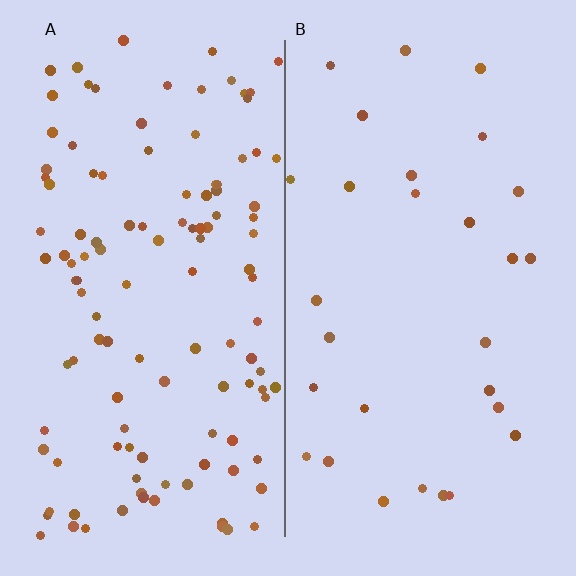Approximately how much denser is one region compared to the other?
Approximately 4.1× — region A over region B.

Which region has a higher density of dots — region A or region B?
A (the left).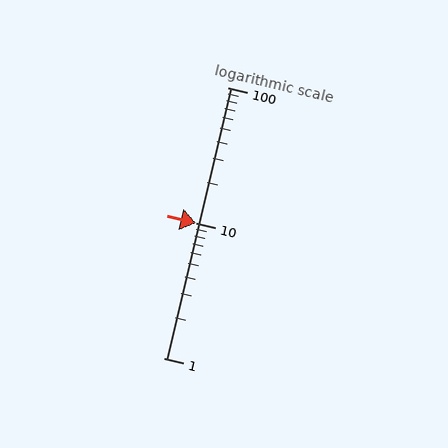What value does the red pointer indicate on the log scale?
The pointer indicates approximately 9.9.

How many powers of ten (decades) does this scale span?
The scale spans 2 decades, from 1 to 100.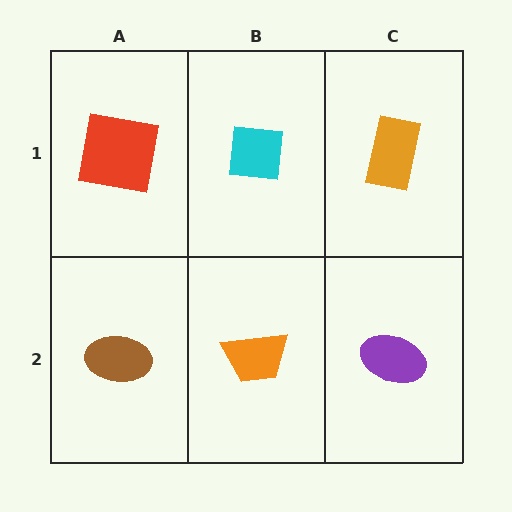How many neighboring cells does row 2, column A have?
2.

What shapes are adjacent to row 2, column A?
A red square (row 1, column A), an orange trapezoid (row 2, column B).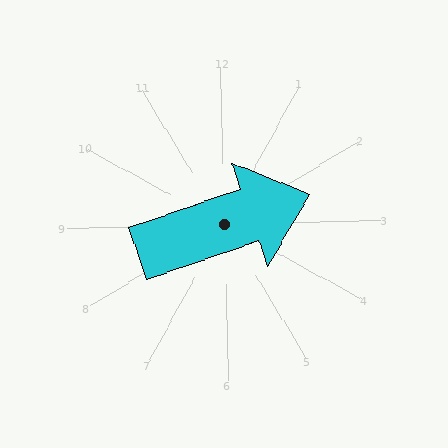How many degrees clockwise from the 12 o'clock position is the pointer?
Approximately 72 degrees.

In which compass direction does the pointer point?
East.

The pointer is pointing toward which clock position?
Roughly 2 o'clock.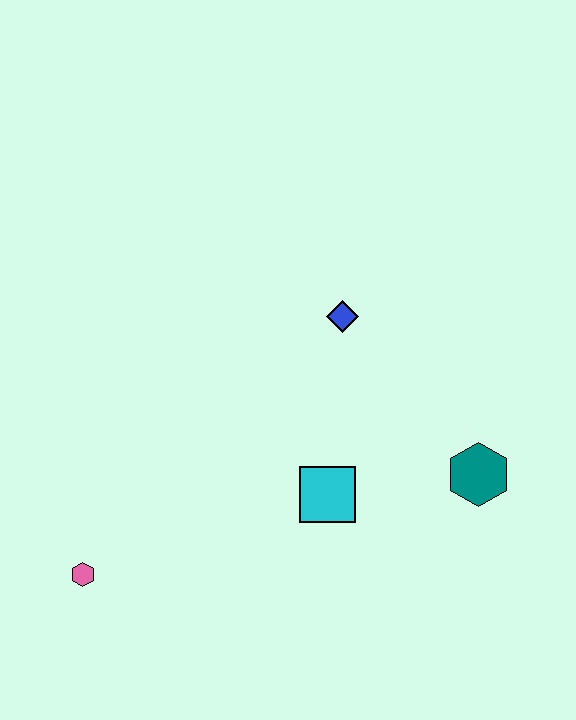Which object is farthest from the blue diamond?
The pink hexagon is farthest from the blue diamond.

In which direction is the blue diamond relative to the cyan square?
The blue diamond is above the cyan square.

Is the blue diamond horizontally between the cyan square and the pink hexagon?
No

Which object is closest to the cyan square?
The teal hexagon is closest to the cyan square.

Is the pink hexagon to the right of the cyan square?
No